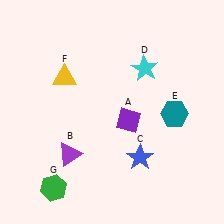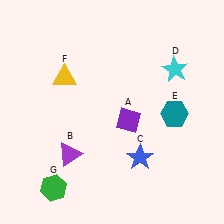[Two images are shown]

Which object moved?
The cyan star (D) moved right.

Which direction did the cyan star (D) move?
The cyan star (D) moved right.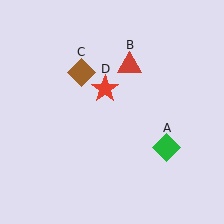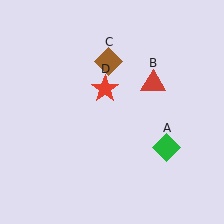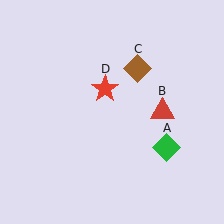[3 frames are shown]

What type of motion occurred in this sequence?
The red triangle (object B), brown diamond (object C) rotated clockwise around the center of the scene.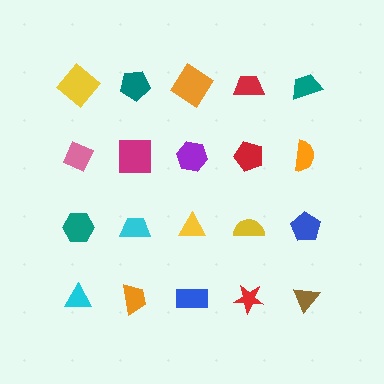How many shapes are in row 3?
5 shapes.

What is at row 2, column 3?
A purple hexagon.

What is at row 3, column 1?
A teal hexagon.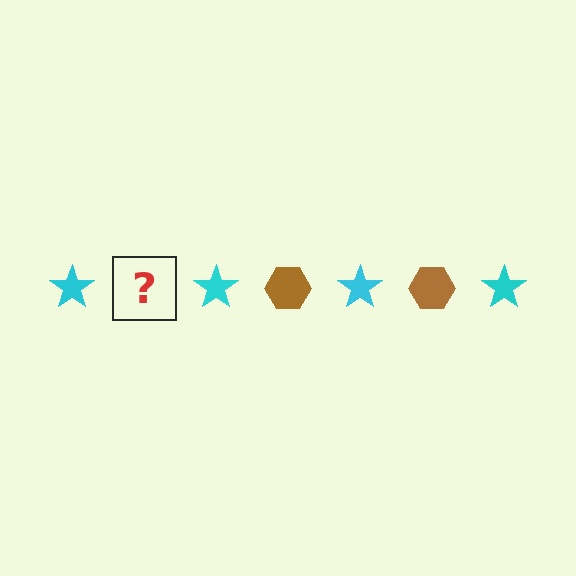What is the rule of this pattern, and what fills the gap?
The rule is that the pattern alternates between cyan star and brown hexagon. The gap should be filled with a brown hexagon.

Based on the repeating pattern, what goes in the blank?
The blank should be a brown hexagon.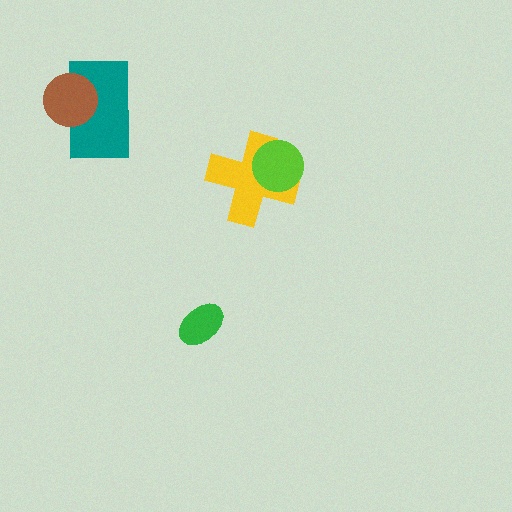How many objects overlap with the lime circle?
1 object overlaps with the lime circle.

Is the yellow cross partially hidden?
Yes, it is partially covered by another shape.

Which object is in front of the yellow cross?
The lime circle is in front of the yellow cross.